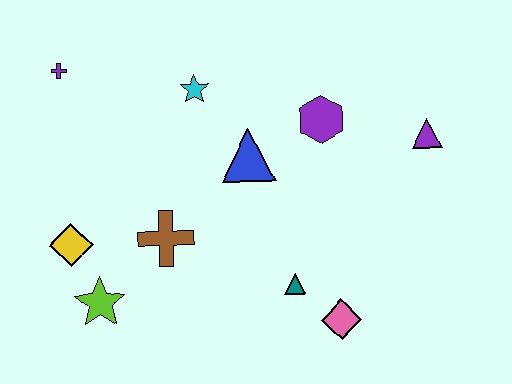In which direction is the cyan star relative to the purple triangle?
The cyan star is to the left of the purple triangle.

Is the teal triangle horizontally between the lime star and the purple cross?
No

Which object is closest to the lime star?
The yellow diamond is closest to the lime star.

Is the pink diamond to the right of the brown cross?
Yes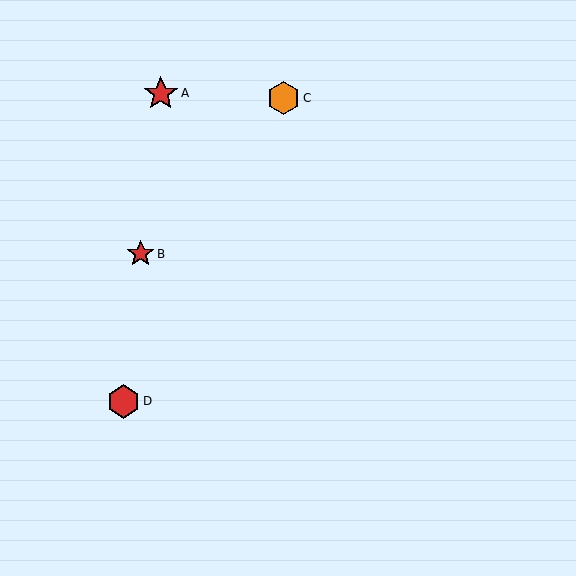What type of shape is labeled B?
Shape B is a red star.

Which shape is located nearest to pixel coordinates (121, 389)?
The red hexagon (labeled D) at (124, 401) is nearest to that location.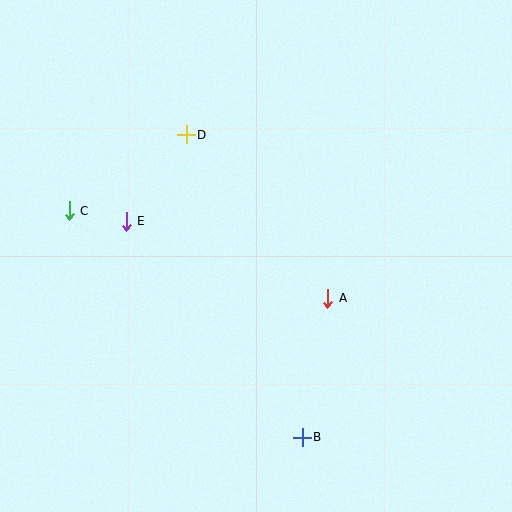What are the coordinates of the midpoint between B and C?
The midpoint between B and C is at (186, 324).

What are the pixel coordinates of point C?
Point C is at (69, 211).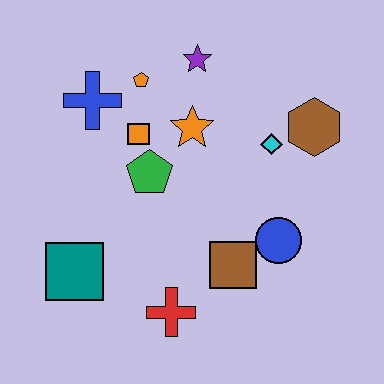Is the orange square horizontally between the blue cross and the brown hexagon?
Yes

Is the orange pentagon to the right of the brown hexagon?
No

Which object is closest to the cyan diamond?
The brown hexagon is closest to the cyan diamond.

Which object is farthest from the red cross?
The purple star is farthest from the red cross.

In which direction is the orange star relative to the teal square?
The orange star is above the teal square.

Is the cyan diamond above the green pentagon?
Yes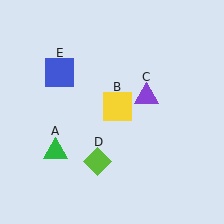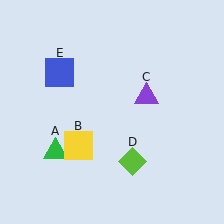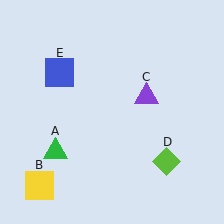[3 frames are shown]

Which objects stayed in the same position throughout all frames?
Green triangle (object A) and purple triangle (object C) and blue square (object E) remained stationary.